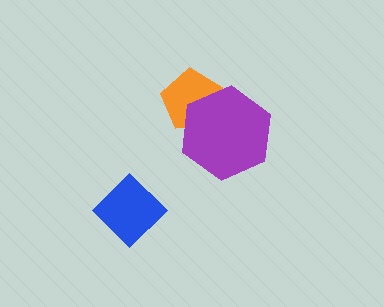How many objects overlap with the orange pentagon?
1 object overlaps with the orange pentagon.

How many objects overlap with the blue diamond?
0 objects overlap with the blue diamond.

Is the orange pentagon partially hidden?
Yes, it is partially covered by another shape.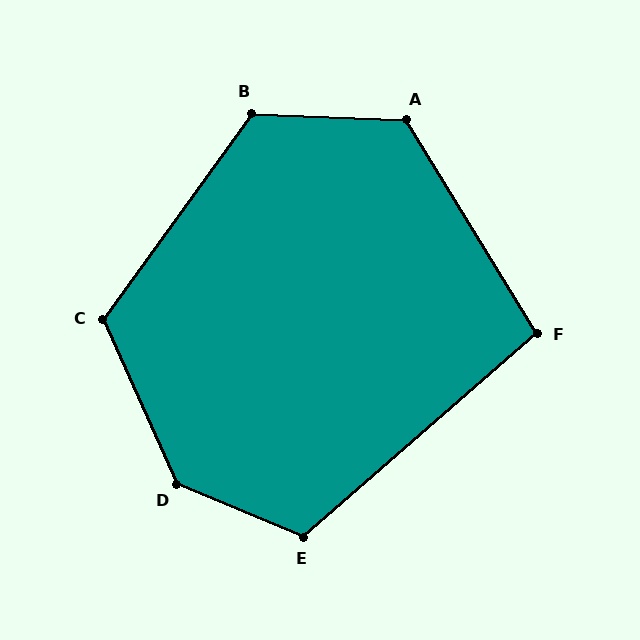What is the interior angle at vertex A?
Approximately 124 degrees (obtuse).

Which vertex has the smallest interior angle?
F, at approximately 100 degrees.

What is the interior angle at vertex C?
Approximately 120 degrees (obtuse).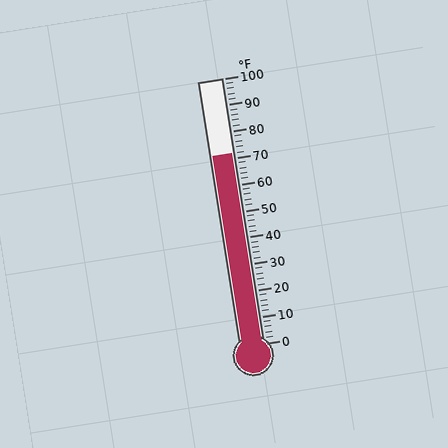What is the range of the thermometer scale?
The thermometer scale ranges from 0°F to 100°F.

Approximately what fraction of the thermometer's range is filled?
The thermometer is filled to approximately 70% of its range.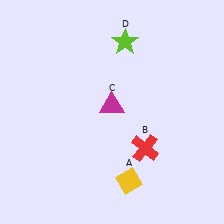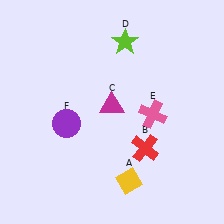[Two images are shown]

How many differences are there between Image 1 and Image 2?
There are 2 differences between the two images.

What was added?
A pink cross (E), a purple circle (F) were added in Image 2.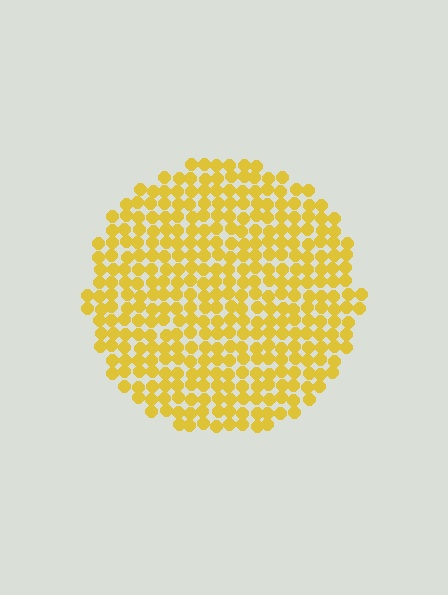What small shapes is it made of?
It is made of small circles.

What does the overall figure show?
The overall figure shows a circle.